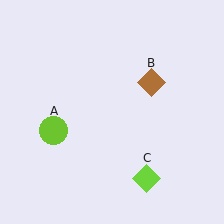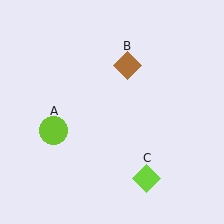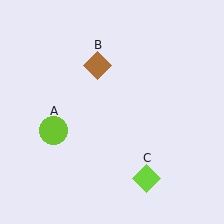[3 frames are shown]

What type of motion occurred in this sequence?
The brown diamond (object B) rotated counterclockwise around the center of the scene.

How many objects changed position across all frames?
1 object changed position: brown diamond (object B).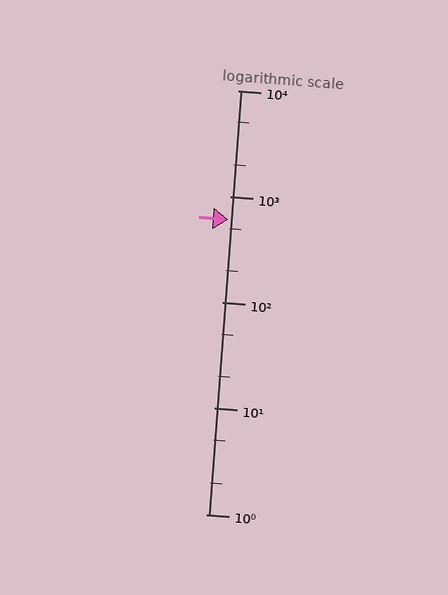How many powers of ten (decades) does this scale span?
The scale spans 4 decades, from 1 to 10000.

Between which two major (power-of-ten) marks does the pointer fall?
The pointer is between 100 and 1000.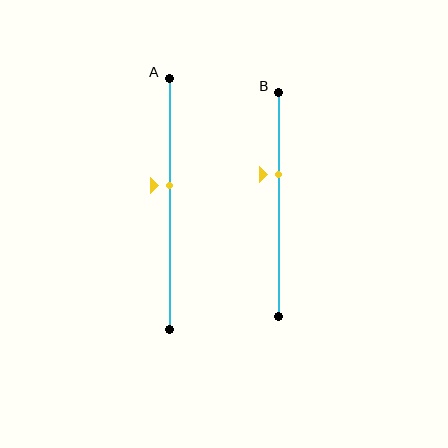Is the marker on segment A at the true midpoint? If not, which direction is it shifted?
No, the marker on segment A is shifted upward by about 8% of the segment length.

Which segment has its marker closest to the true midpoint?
Segment A has its marker closest to the true midpoint.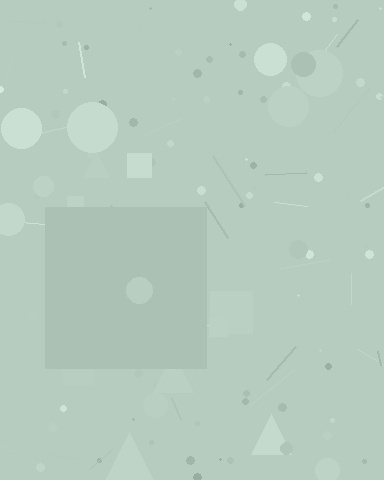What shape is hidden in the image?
A square is hidden in the image.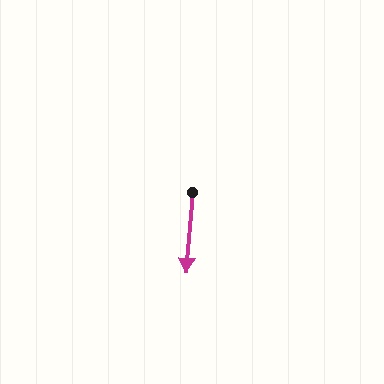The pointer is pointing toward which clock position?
Roughly 6 o'clock.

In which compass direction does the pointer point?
South.